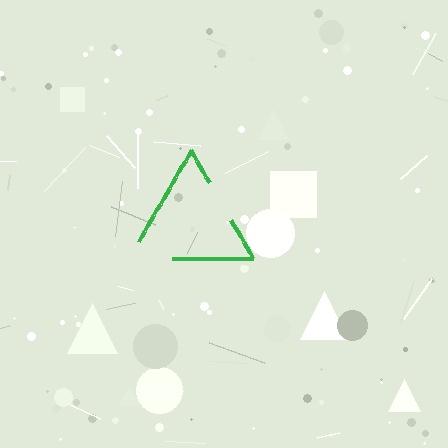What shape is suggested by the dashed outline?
The dashed outline suggests a triangle.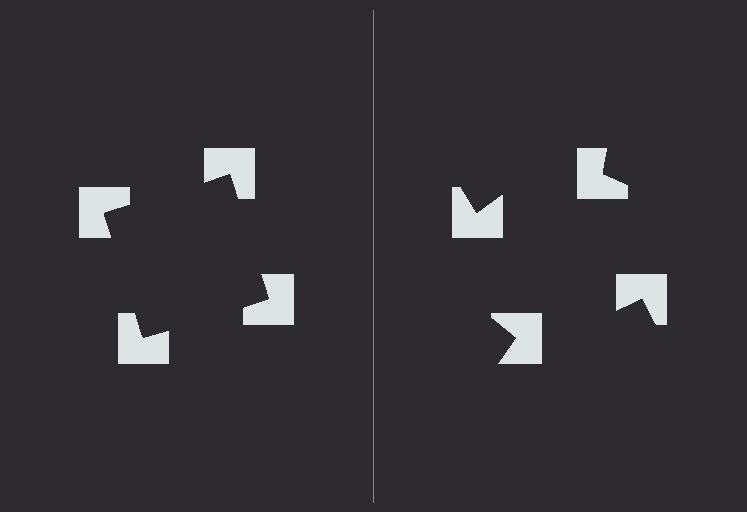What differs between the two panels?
The notched squares are positioned identically on both sides; only the wedge orientations differ. On the left they align to a square; on the right they are misaligned.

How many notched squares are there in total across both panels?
8 — 4 on each side.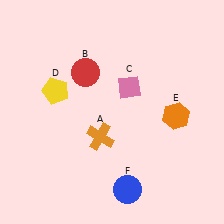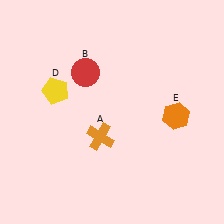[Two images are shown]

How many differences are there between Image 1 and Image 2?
There are 2 differences between the two images.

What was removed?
The blue circle (F), the pink diamond (C) were removed in Image 2.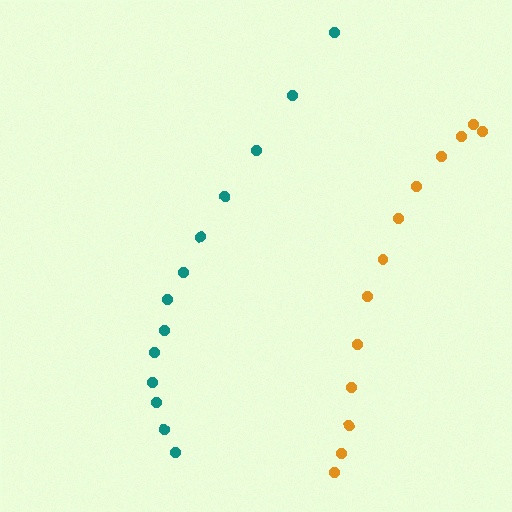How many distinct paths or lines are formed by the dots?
There are 2 distinct paths.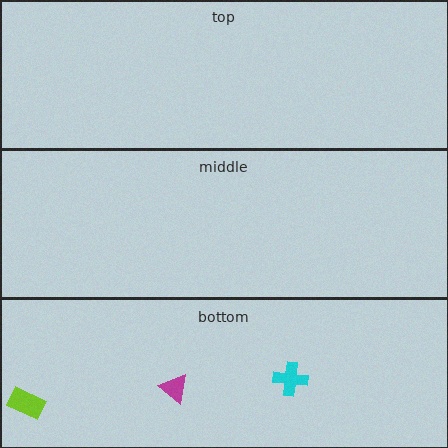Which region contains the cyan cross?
The bottom region.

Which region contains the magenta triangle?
The bottom region.